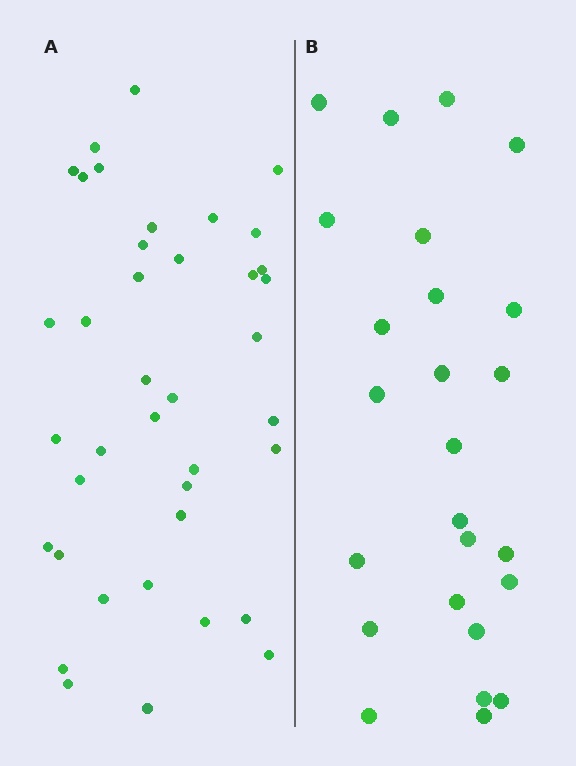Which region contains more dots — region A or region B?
Region A (the left region) has more dots.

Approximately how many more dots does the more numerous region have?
Region A has approximately 15 more dots than region B.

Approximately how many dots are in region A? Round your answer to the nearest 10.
About 40 dots. (The exact count is 39, which rounds to 40.)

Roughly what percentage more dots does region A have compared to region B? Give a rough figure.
About 55% more.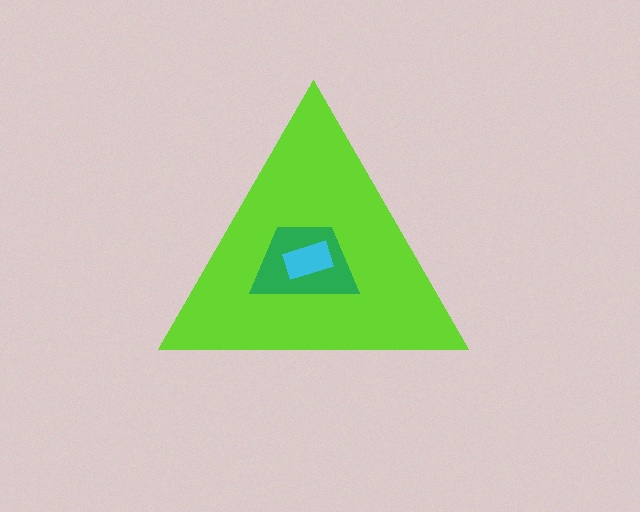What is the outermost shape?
The lime triangle.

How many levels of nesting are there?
3.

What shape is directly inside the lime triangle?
The green trapezoid.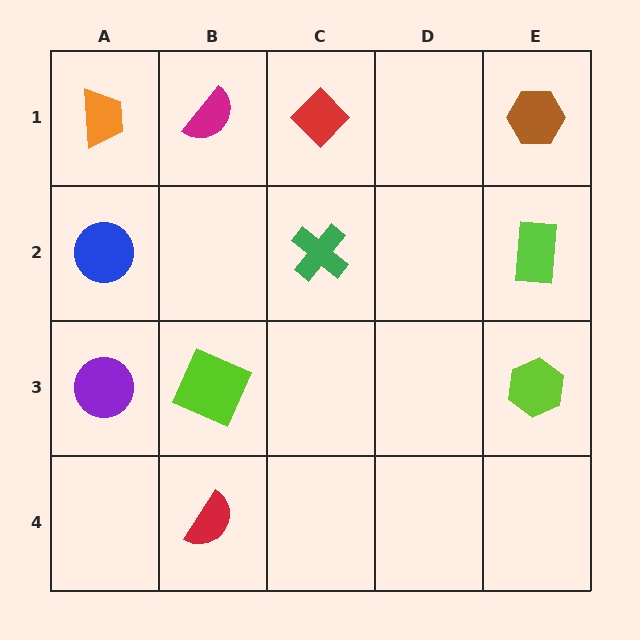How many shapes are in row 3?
3 shapes.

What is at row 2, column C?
A green cross.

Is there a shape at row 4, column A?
No, that cell is empty.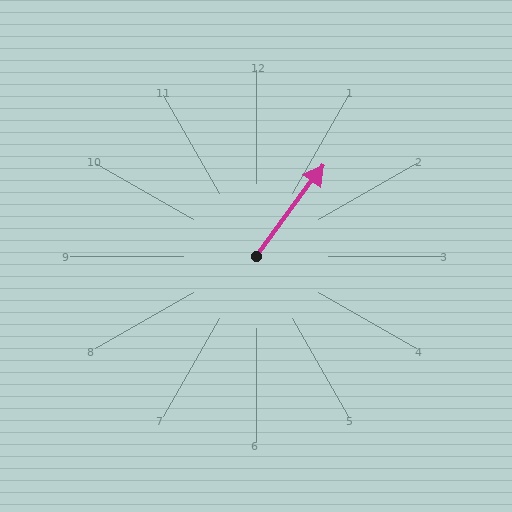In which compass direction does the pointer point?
Northeast.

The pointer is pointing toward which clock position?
Roughly 1 o'clock.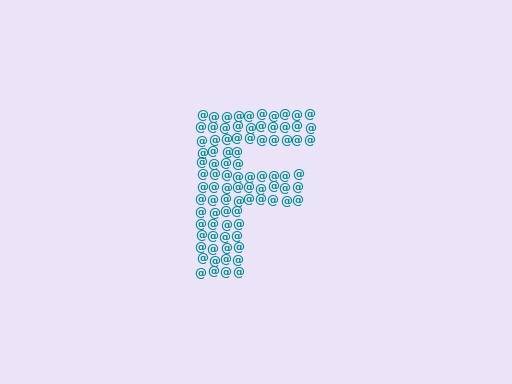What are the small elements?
The small elements are at signs.